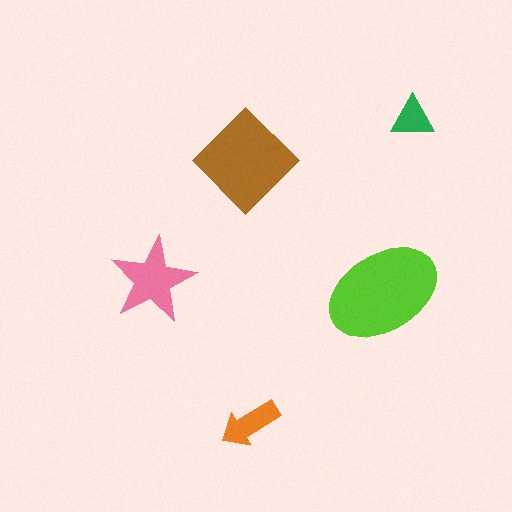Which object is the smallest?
The green triangle.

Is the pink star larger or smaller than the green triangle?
Larger.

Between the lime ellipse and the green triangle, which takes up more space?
The lime ellipse.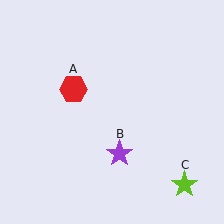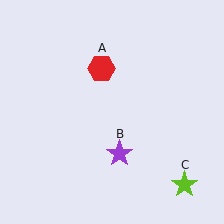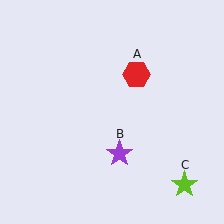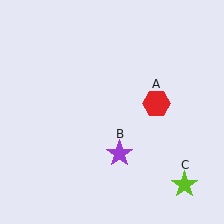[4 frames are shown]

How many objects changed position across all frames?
1 object changed position: red hexagon (object A).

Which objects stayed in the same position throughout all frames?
Purple star (object B) and lime star (object C) remained stationary.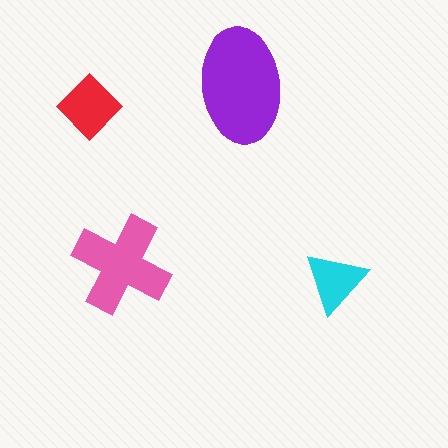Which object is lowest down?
The cyan triangle is bottommost.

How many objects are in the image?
There are 4 objects in the image.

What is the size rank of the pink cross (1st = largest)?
2nd.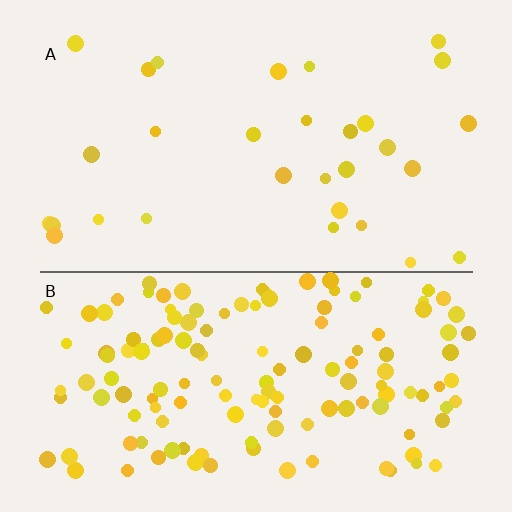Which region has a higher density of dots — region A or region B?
B (the bottom).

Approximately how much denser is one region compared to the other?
Approximately 4.6× — region B over region A.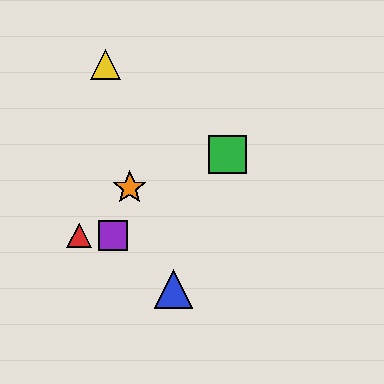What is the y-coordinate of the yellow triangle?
The yellow triangle is at y≈64.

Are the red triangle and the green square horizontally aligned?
No, the red triangle is at y≈235 and the green square is at y≈155.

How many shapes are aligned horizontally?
2 shapes (the red triangle, the purple square) are aligned horizontally.